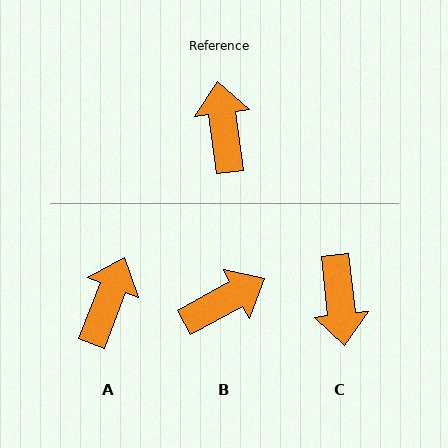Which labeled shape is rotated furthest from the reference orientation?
C, about 178 degrees away.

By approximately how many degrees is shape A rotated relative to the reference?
Approximately 29 degrees clockwise.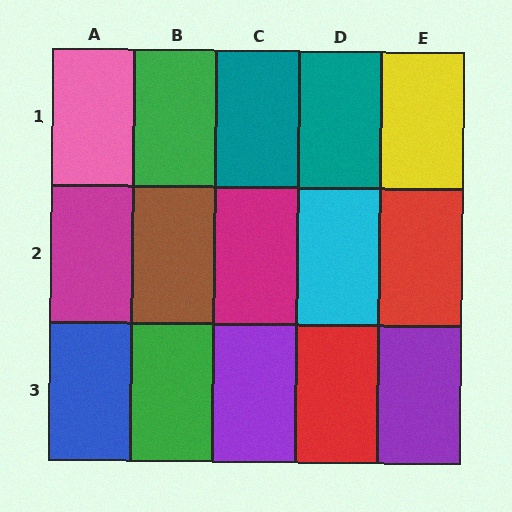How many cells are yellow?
1 cell is yellow.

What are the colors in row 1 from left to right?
Pink, green, teal, teal, yellow.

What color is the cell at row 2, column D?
Cyan.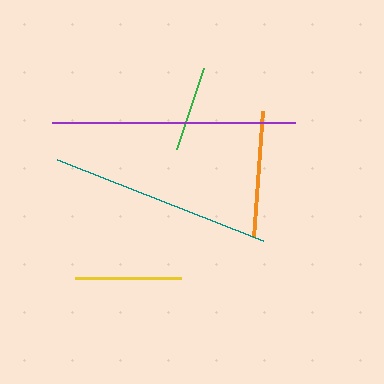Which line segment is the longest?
The purple line is the longest at approximately 243 pixels.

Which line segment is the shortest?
The green line is the shortest at approximately 85 pixels.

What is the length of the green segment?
The green segment is approximately 85 pixels long.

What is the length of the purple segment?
The purple segment is approximately 243 pixels long.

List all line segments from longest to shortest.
From longest to shortest: purple, teal, orange, yellow, green.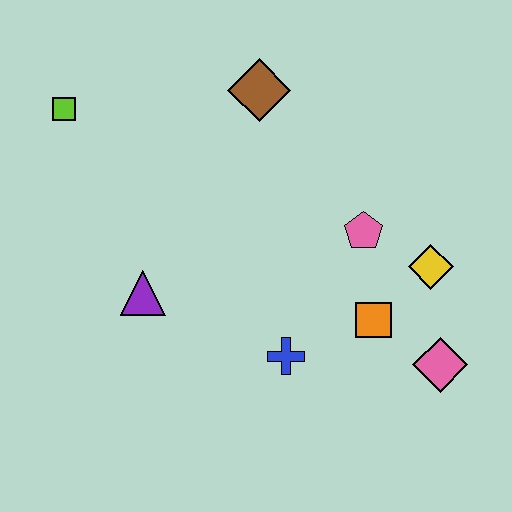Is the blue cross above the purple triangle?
No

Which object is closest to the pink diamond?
The orange square is closest to the pink diamond.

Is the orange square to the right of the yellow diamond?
No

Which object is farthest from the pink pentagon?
The lime square is farthest from the pink pentagon.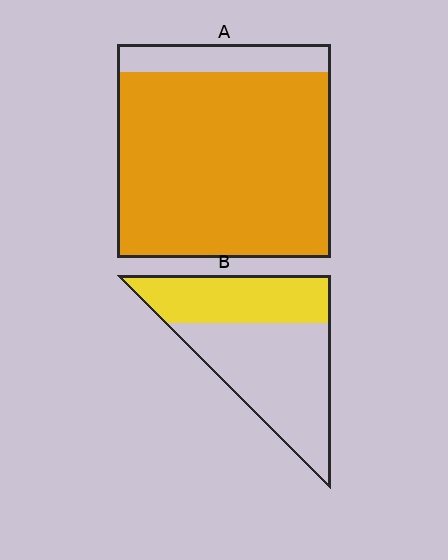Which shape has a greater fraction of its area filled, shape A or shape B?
Shape A.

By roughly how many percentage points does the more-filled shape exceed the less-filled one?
By roughly 45 percentage points (A over B).